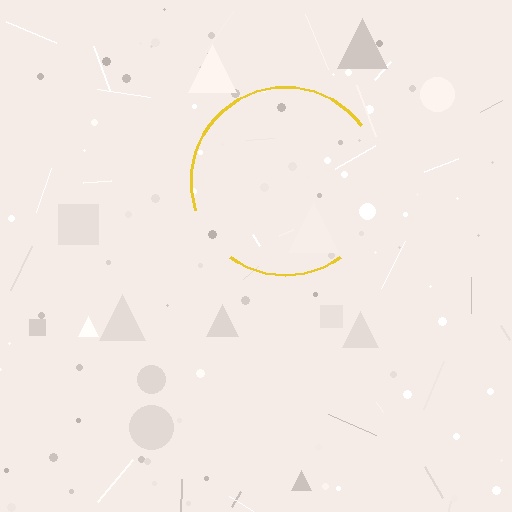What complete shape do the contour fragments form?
The contour fragments form a circle.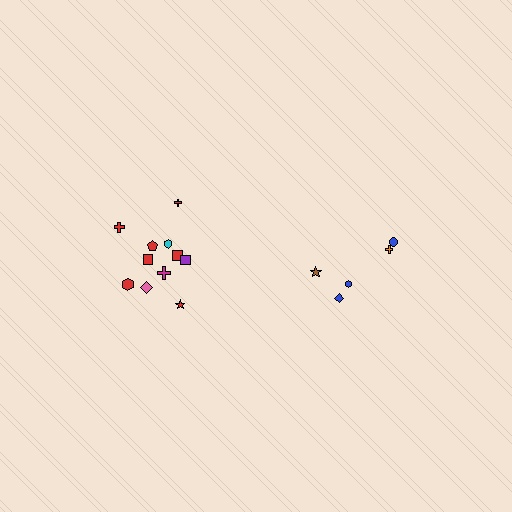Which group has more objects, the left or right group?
The left group.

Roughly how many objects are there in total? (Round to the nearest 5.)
Roughly 15 objects in total.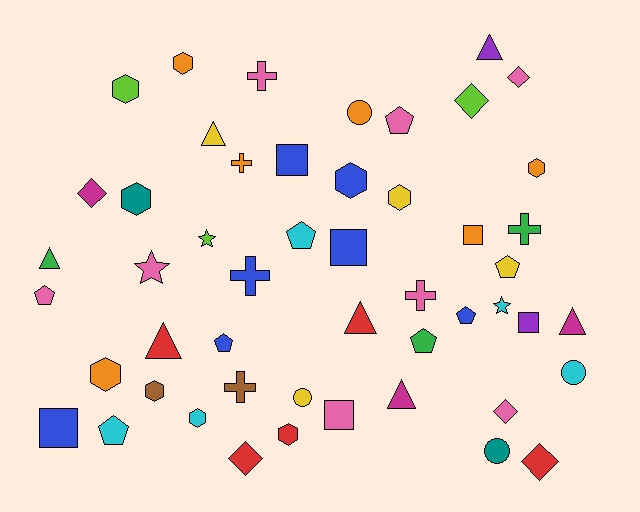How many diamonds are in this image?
There are 6 diamonds.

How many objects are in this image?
There are 50 objects.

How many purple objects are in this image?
There are 2 purple objects.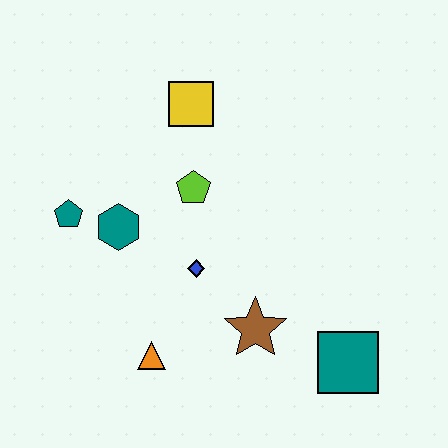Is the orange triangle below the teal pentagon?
Yes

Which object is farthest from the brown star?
The yellow square is farthest from the brown star.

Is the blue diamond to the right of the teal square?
No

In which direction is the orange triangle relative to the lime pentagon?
The orange triangle is below the lime pentagon.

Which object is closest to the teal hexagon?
The teal pentagon is closest to the teal hexagon.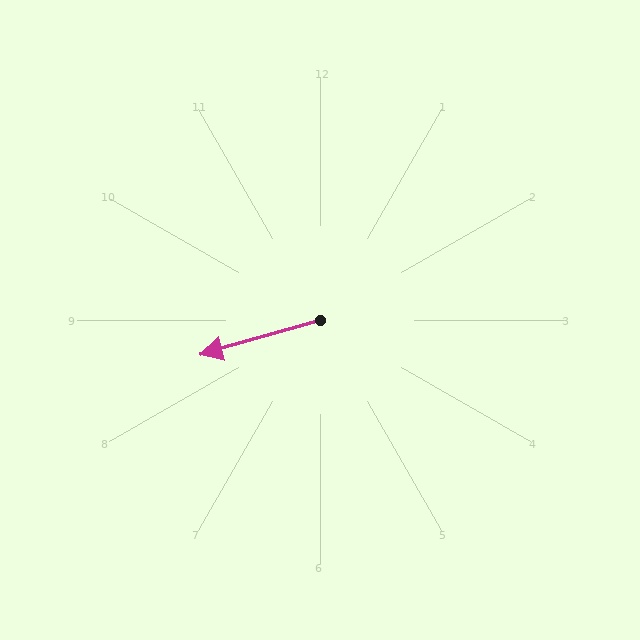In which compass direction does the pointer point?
West.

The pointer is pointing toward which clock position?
Roughly 8 o'clock.